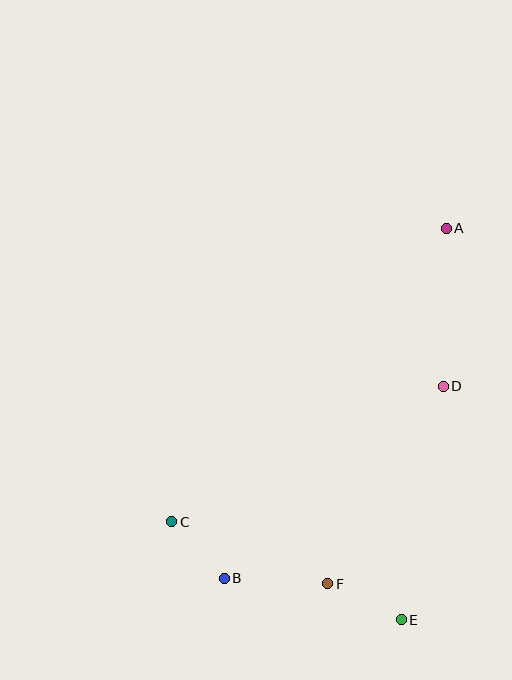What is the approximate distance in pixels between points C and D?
The distance between C and D is approximately 304 pixels.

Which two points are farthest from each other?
Points A and B are farthest from each other.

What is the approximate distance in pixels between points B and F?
The distance between B and F is approximately 104 pixels.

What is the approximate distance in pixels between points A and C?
The distance between A and C is approximately 402 pixels.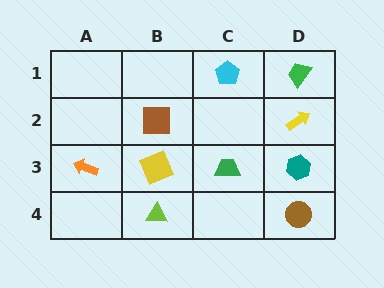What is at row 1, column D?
A green trapezoid.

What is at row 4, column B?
A lime triangle.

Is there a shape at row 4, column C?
No, that cell is empty.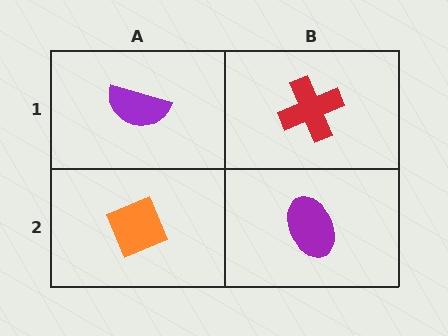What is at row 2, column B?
A purple ellipse.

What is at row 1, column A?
A purple semicircle.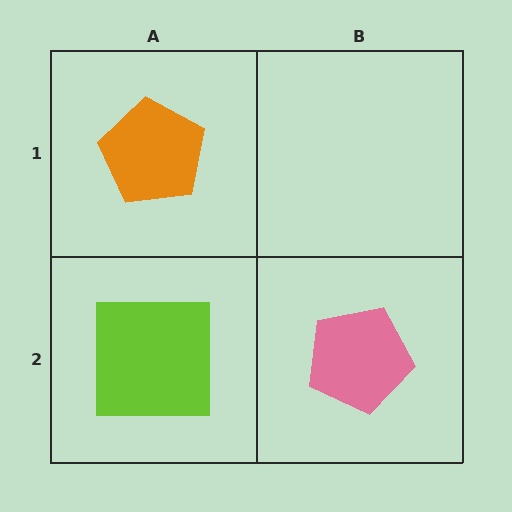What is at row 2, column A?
A lime square.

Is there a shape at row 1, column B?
No, that cell is empty.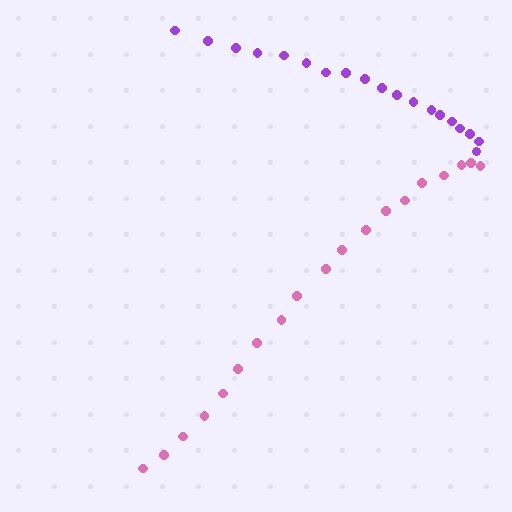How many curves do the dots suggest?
There are 2 distinct paths.